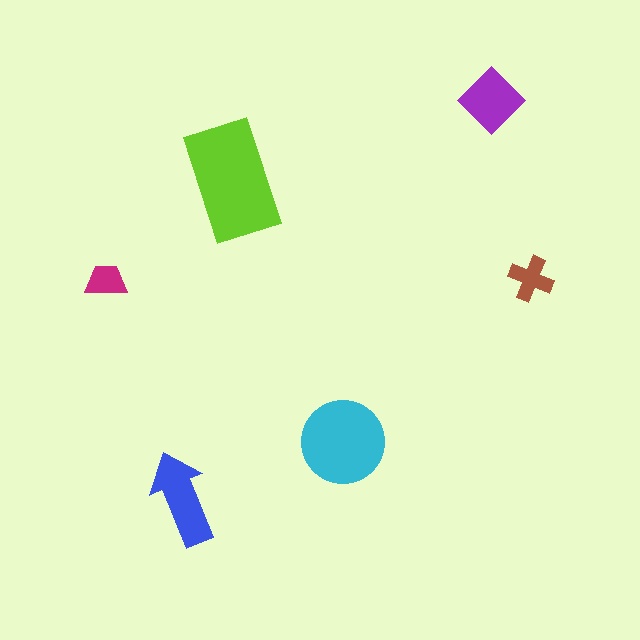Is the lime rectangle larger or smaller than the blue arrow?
Larger.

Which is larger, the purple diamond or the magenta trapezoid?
The purple diamond.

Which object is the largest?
The lime rectangle.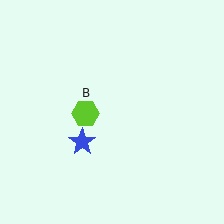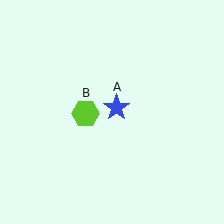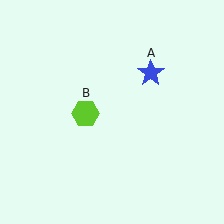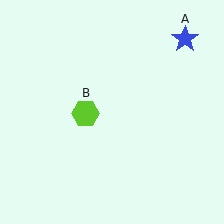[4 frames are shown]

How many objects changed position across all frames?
1 object changed position: blue star (object A).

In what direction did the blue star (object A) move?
The blue star (object A) moved up and to the right.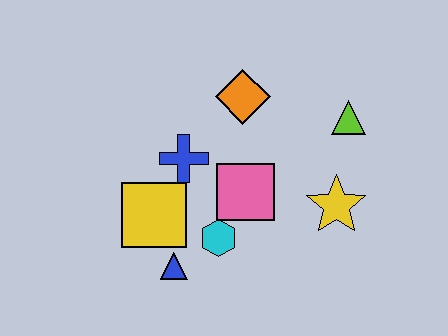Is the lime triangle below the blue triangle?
No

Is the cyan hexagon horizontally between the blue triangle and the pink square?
Yes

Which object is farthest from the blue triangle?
The lime triangle is farthest from the blue triangle.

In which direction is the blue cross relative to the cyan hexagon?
The blue cross is above the cyan hexagon.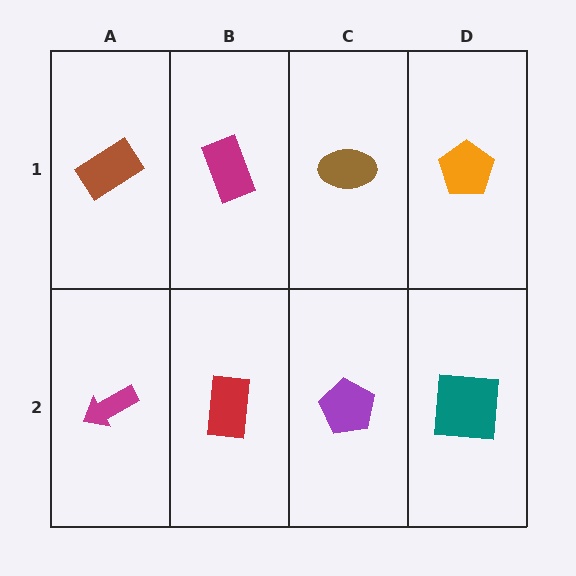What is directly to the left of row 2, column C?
A red rectangle.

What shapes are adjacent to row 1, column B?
A red rectangle (row 2, column B), a brown rectangle (row 1, column A), a brown ellipse (row 1, column C).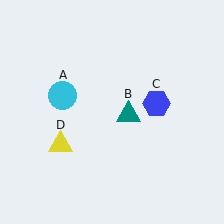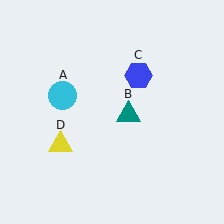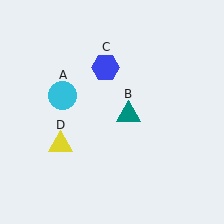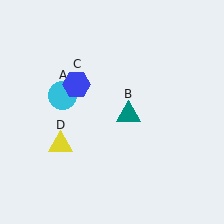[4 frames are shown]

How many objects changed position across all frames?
1 object changed position: blue hexagon (object C).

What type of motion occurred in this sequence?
The blue hexagon (object C) rotated counterclockwise around the center of the scene.